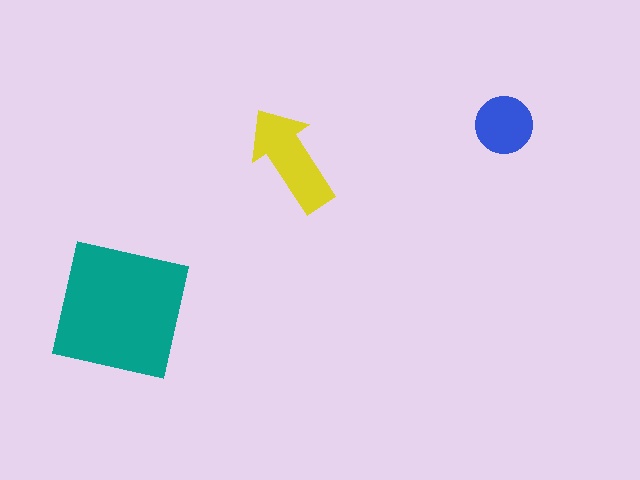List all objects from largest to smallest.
The teal square, the yellow arrow, the blue circle.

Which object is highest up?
The blue circle is topmost.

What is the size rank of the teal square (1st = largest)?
1st.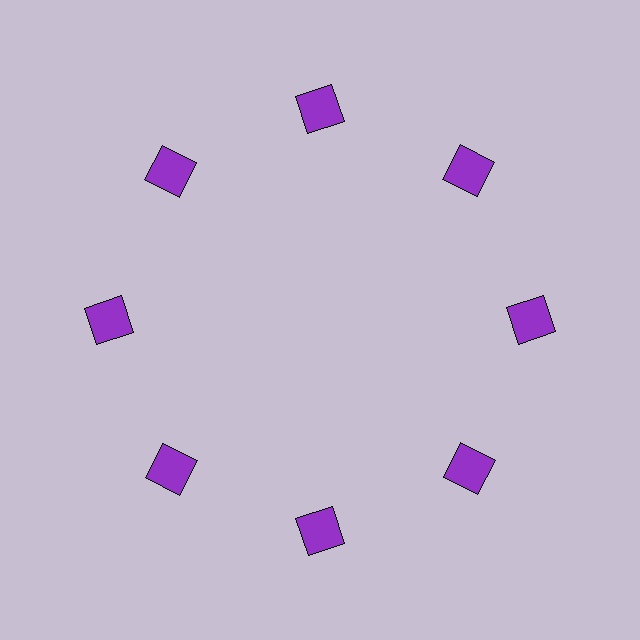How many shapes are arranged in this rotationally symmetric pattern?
There are 8 shapes, arranged in 8 groups of 1.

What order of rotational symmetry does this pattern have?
This pattern has 8-fold rotational symmetry.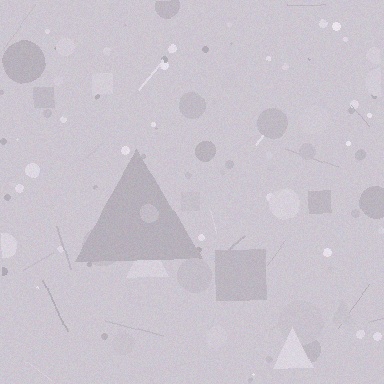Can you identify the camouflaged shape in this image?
The camouflaged shape is a triangle.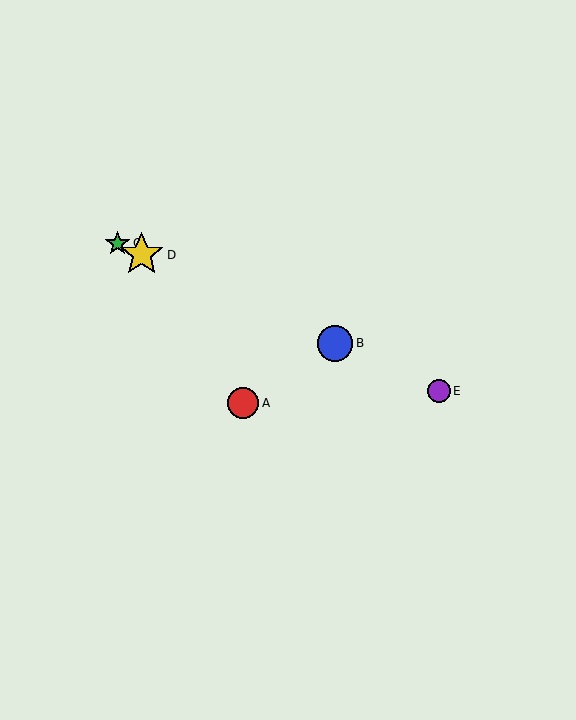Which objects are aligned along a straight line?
Objects B, C, D, E are aligned along a straight line.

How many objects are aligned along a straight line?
4 objects (B, C, D, E) are aligned along a straight line.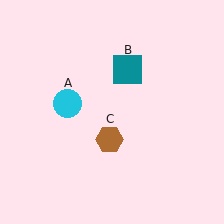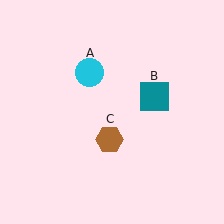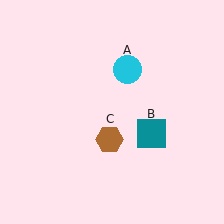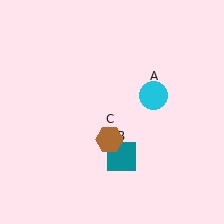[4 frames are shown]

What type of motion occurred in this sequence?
The cyan circle (object A), teal square (object B) rotated clockwise around the center of the scene.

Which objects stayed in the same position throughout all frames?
Brown hexagon (object C) remained stationary.